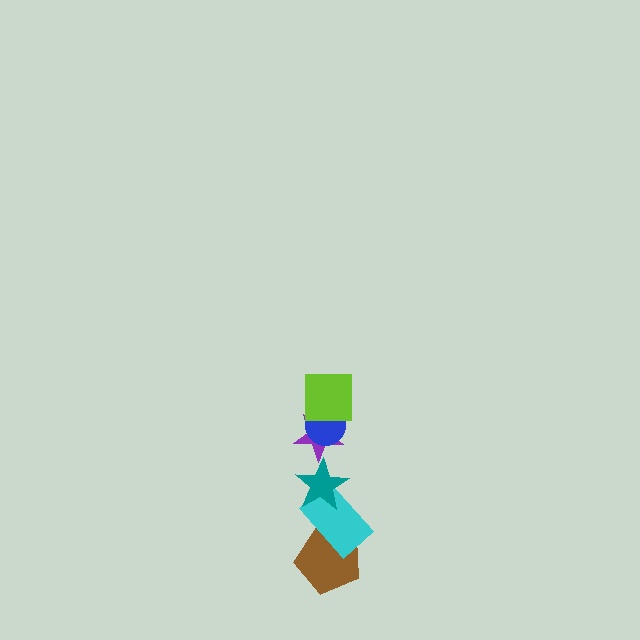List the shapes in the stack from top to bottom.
From top to bottom: the lime square, the blue circle, the purple star, the teal star, the cyan rectangle, the brown pentagon.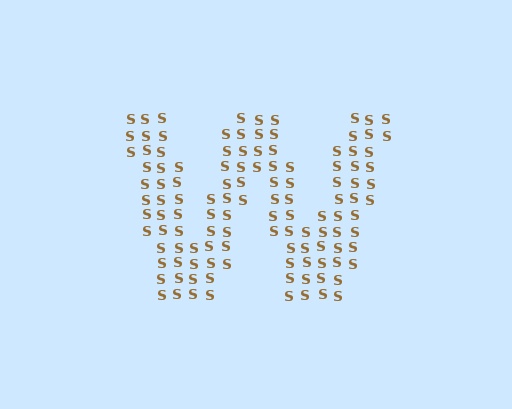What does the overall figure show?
The overall figure shows the letter W.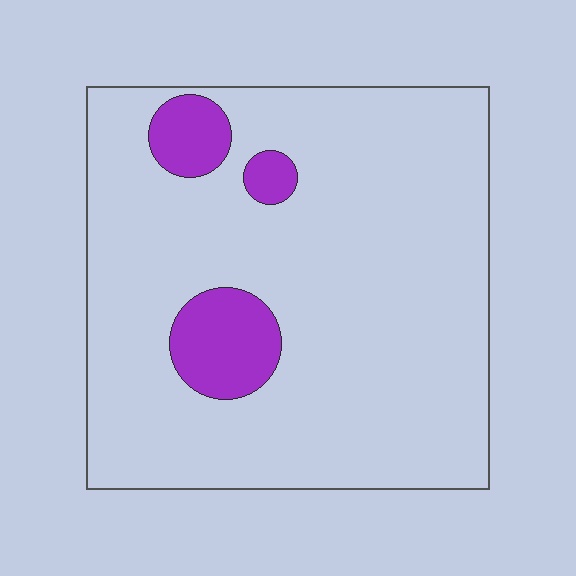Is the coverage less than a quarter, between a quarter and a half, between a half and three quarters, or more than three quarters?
Less than a quarter.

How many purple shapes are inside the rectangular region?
3.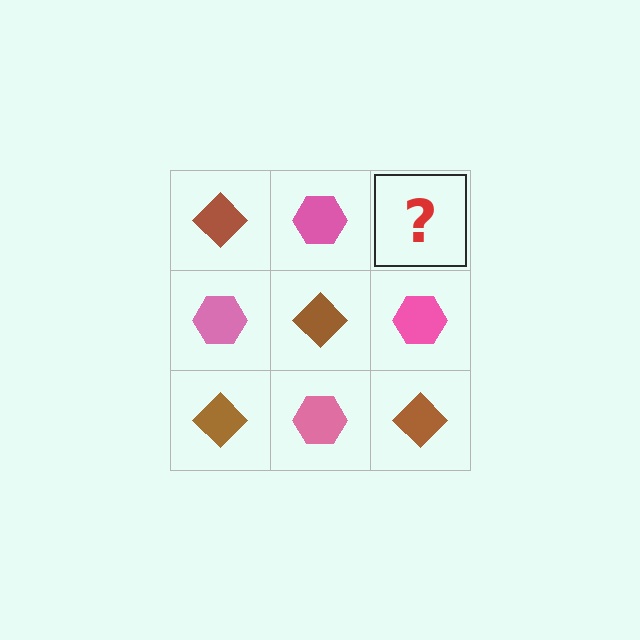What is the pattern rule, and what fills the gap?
The rule is that it alternates brown diamond and pink hexagon in a checkerboard pattern. The gap should be filled with a brown diamond.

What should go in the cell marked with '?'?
The missing cell should contain a brown diamond.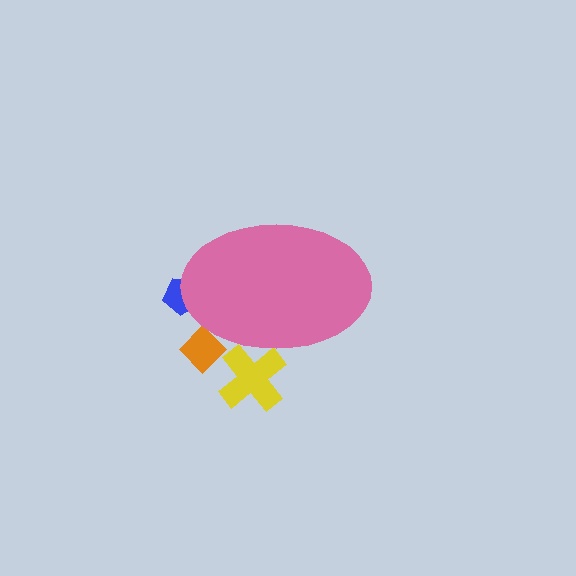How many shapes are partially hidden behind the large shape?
3 shapes are partially hidden.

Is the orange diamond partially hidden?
Yes, the orange diamond is partially hidden behind the pink ellipse.